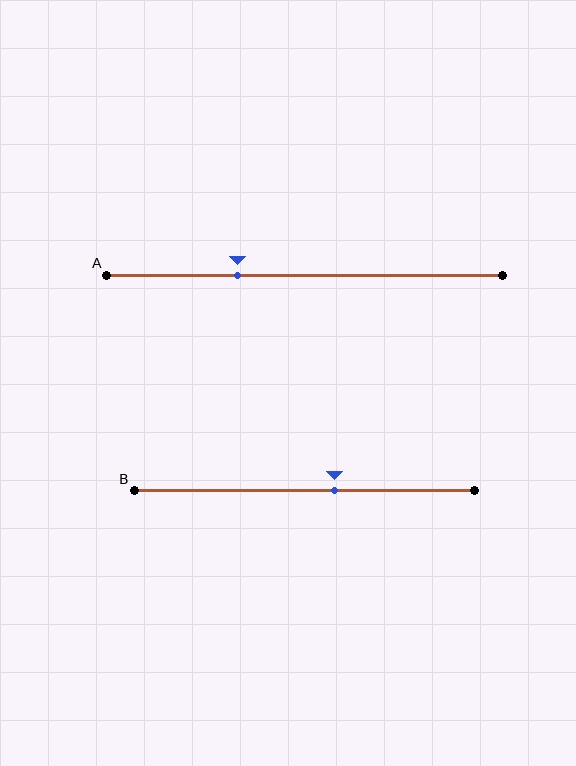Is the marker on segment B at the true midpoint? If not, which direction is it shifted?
No, the marker on segment B is shifted to the right by about 9% of the segment length.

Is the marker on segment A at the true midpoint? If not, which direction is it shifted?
No, the marker on segment A is shifted to the left by about 17% of the segment length.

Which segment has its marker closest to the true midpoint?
Segment B has its marker closest to the true midpoint.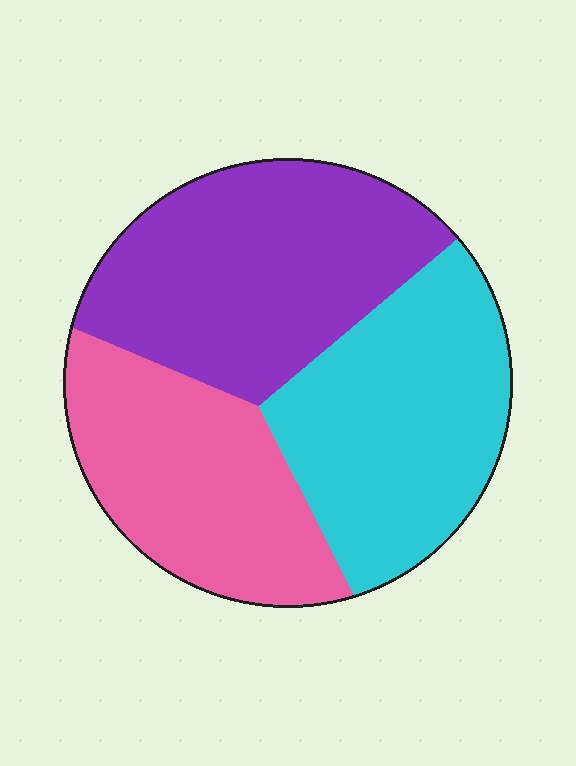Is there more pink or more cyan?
Cyan.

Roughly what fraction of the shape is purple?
Purple covers about 35% of the shape.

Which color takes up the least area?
Pink, at roughly 30%.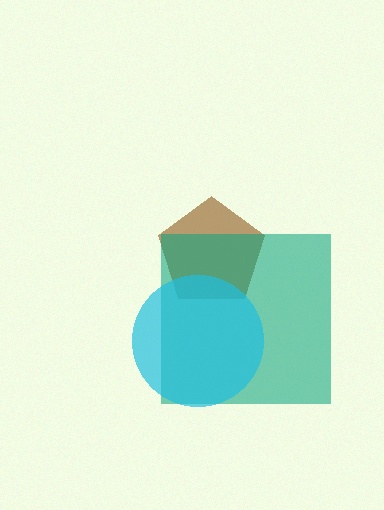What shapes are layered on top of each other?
The layered shapes are: a brown pentagon, a teal square, a cyan circle.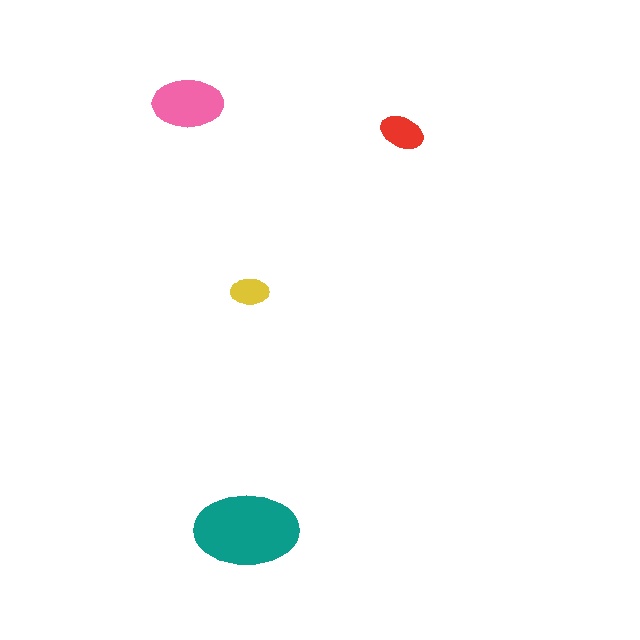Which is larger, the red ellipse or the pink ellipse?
The pink one.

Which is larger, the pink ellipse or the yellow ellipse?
The pink one.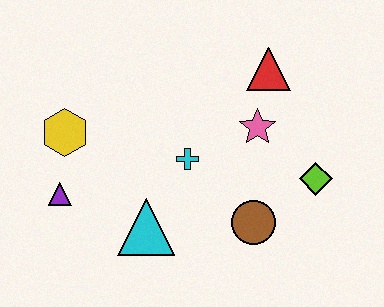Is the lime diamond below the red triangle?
Yes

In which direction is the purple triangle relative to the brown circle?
The purple triangle is to the left of the brown circle.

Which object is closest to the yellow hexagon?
The purple triangle is closest to the yellow hexagon.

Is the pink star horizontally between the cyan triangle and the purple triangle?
No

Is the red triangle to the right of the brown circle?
Yes